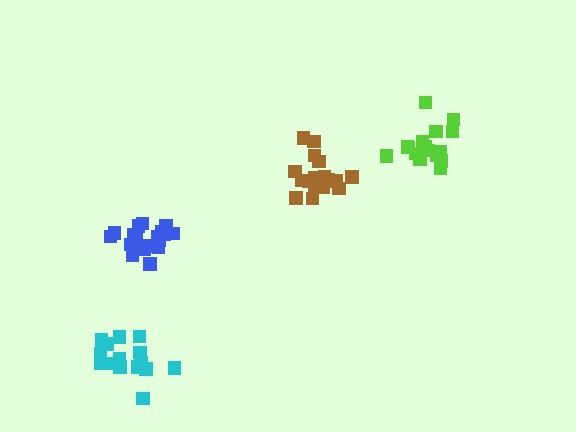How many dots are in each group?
Group 1: 18 dots, Group 2: 18 dots, Group 3: 15 dots, Group 4: 16 dots (67 total).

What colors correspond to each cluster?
The clusters are colored: blue, brown, cyan, lime.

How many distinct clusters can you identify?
There are 4 distinct clusters.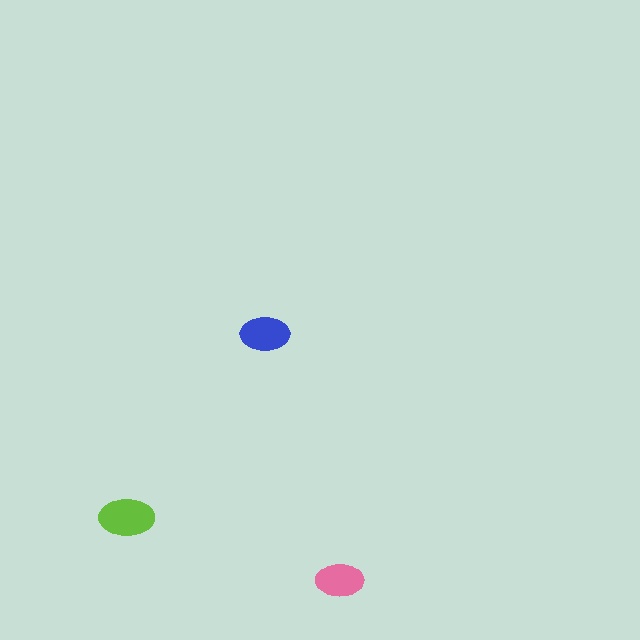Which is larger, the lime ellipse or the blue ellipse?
The lime one.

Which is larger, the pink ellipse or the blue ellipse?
The blue one.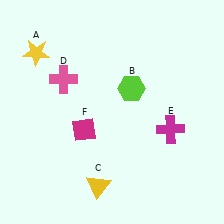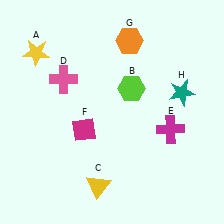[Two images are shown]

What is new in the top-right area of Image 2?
An orange hexagon (G) was added in the top-right area of Image 2.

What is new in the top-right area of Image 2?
A teal star (H) was added in the top-right area of Image 2.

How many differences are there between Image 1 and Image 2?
There are 2 differences between the two images.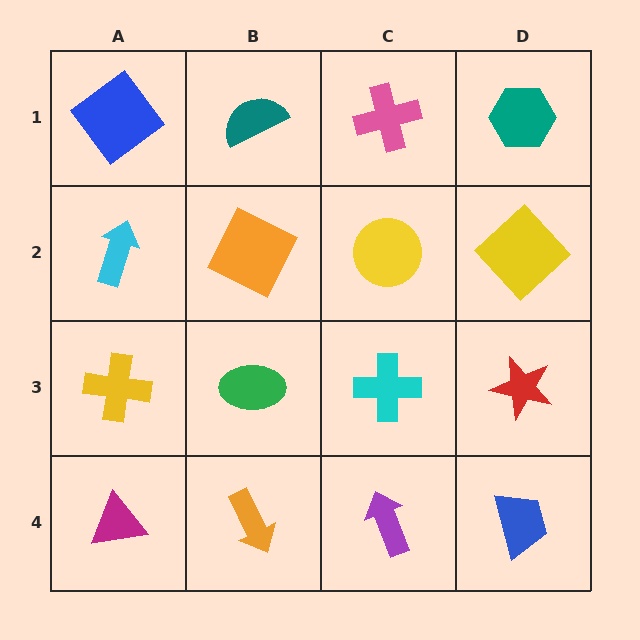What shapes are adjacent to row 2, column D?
A teal hexagon (row 1, column D), a red star (row 3, column D), a yellow circle (row 2, column C).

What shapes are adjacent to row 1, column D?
A yellow diamond (row 2, column D), a pink cross (row 1, column C).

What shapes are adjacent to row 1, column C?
A yellow circle (row 2, column C), a teal semicircle (row 1, column B), a teal hexagon (row 1, column D).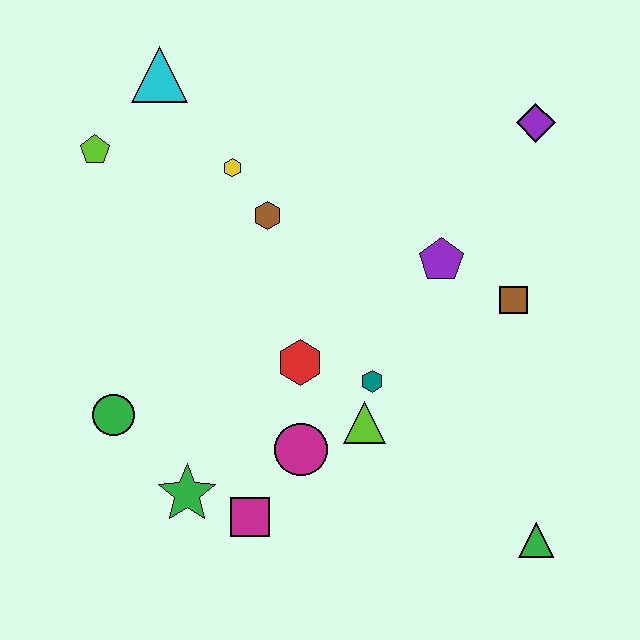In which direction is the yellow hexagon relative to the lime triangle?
The yellow hexagon is above the lime triangle.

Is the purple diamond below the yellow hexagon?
No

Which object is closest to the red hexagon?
The teal hexagon is closest to the red hexagon.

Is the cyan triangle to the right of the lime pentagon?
Yes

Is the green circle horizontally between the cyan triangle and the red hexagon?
No